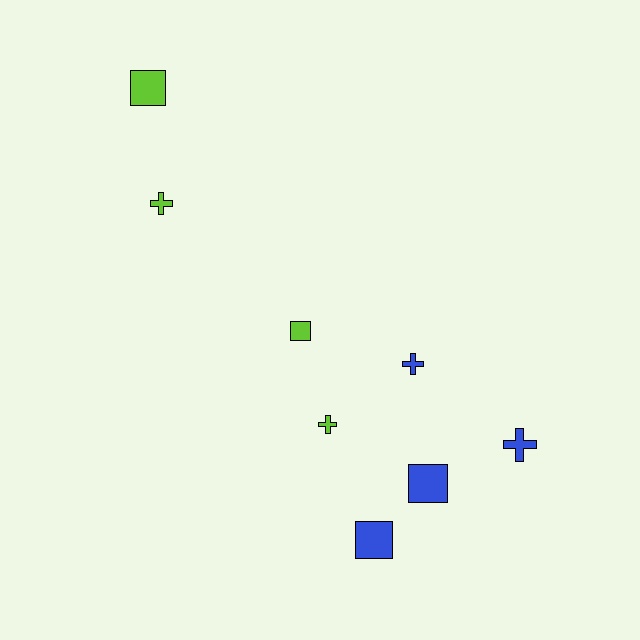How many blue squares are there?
There are 2 blue squares.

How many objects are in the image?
There are 8 objects.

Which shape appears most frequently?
Cross, with 4 objects.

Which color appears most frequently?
Blue, with 4 objects.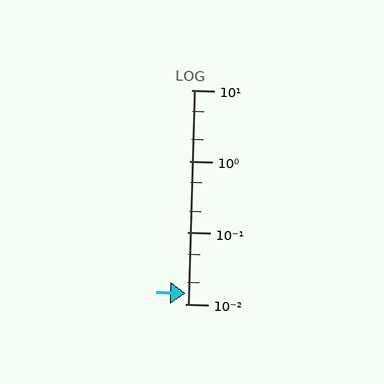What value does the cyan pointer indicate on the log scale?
The pointer indicates approximately 0.014.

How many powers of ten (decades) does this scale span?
The scale spans 3 decades, from 0.01 to 10.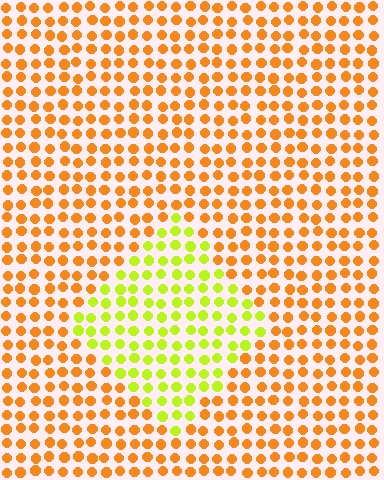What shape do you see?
I see a diamond.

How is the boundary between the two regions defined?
The boundary is defined purely by a slight shift in hue (about 47 degrees). Spacing, size, and orientation are identical on both sides.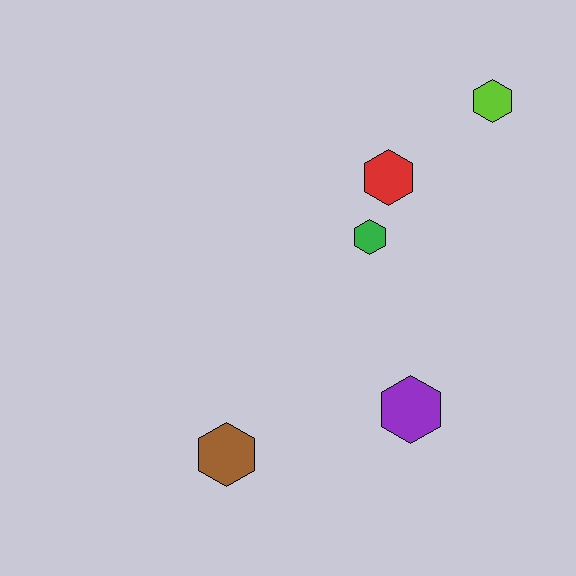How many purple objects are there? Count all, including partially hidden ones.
There is 1 purple object.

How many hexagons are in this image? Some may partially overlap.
There are 5 hexagons.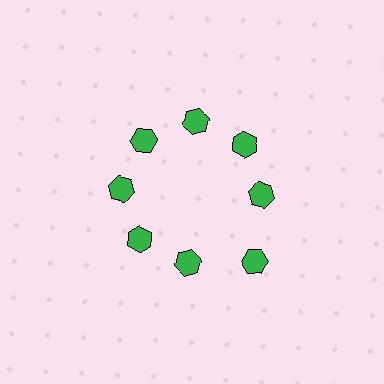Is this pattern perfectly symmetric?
No. The 8 green hexagons are arranged in a ring, but one element near the 4 o'clock position is pushed outward from the center, breaking the 8-fold rotational symmetry.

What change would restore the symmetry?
The symmetry would be restored by moving it inward, back onto the ring so that all 8 hexagons sit at equal angles and equal distance from the center.